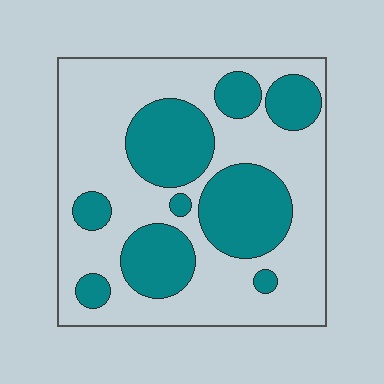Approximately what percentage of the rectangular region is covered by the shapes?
Approximately 35%.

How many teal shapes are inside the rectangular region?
9.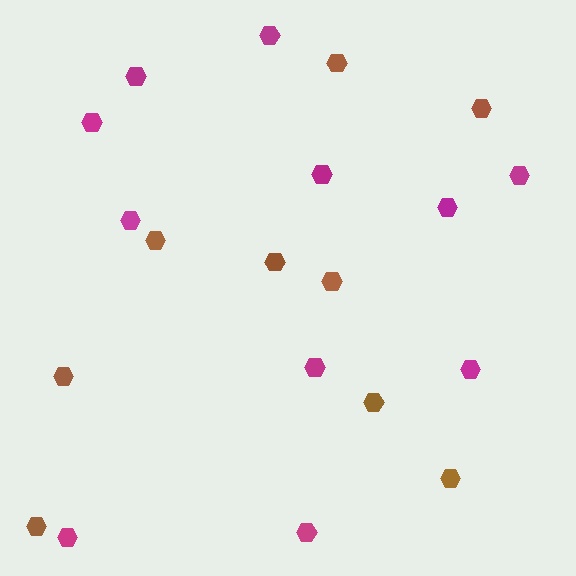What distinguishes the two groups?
There are 2 groups: one group of magenta hexagons (11) and one group of brown hexagons (9).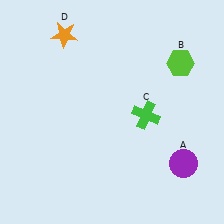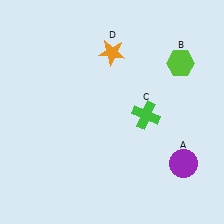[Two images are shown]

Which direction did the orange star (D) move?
The orange star (D) moved right.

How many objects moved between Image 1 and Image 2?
1 object moved between the two images.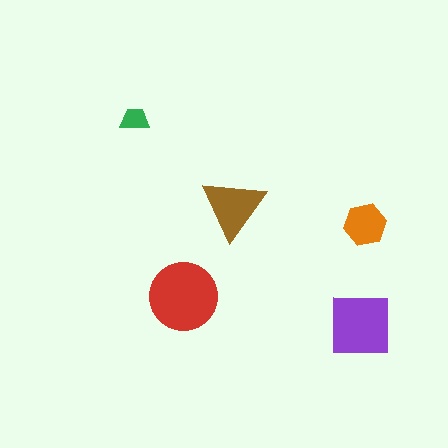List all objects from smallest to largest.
The green trapezoid, the orange hexagon, the brown triangle, the purple square, the red circle.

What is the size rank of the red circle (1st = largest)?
1st.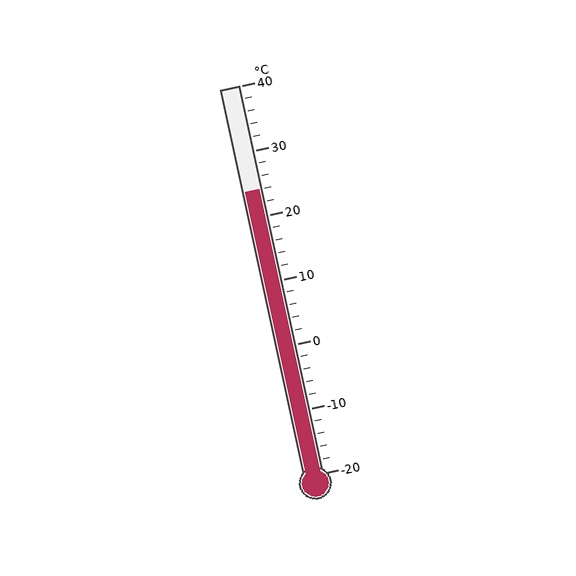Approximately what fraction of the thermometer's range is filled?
The thermometer is filled to approximately 75% of its range.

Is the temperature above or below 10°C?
The temperature is above 10°C.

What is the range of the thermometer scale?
The thermometer scale ranges from -20°C to 40°C.